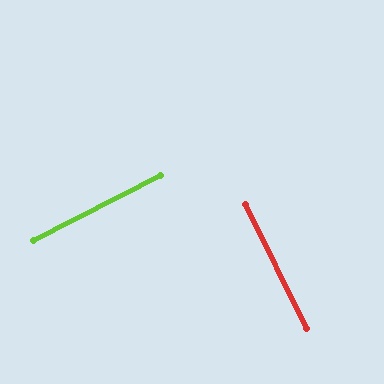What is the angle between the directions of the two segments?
Approximately 89 degrees.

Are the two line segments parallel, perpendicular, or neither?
Perpendicular — they meet at approximately 89°.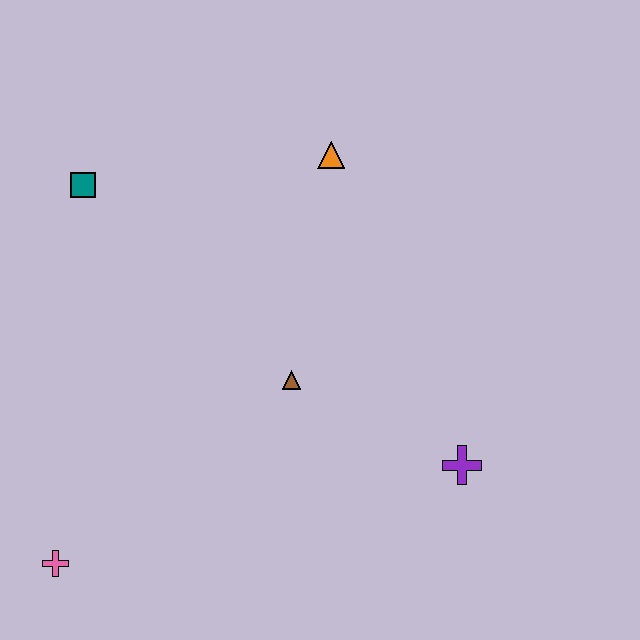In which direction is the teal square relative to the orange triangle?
The teal square is to the left of the orange triangle.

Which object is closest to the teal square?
The orange triangle is closest to the teal square.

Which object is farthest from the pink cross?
The orange triangle is farthest from the pink cross.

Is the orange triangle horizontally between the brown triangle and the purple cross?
Yes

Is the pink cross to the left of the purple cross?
Yes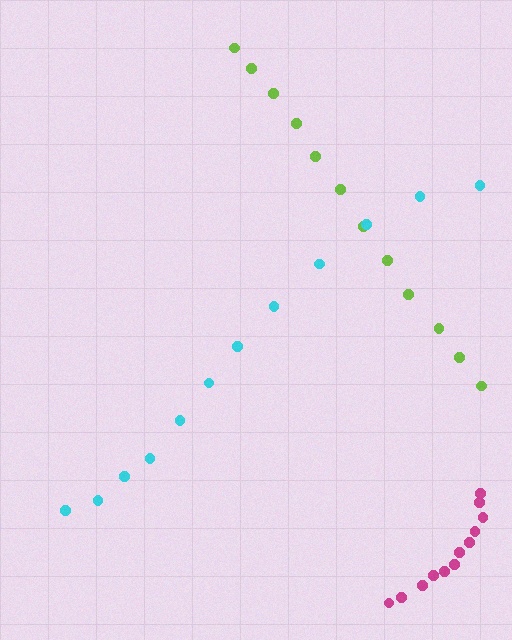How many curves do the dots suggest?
There are 3 distinct paths.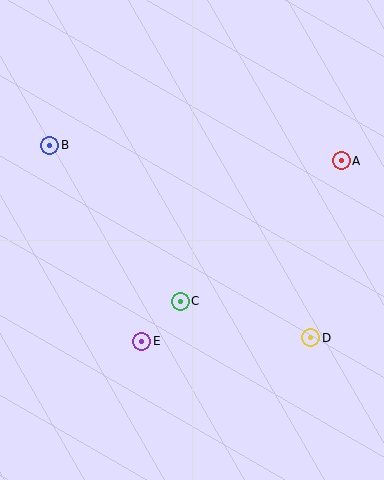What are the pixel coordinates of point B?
Point B is at (50, 145).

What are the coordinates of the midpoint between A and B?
The midpoint between A and B is at (195, 153).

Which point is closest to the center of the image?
Point C at (180, 301) is closest to the center.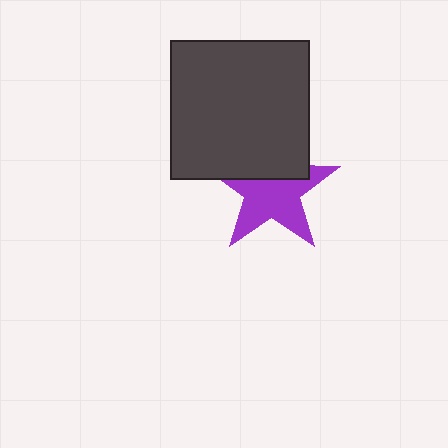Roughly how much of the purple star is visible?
About half of it is visible (roughly 64%).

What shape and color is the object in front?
The object in front is a dark gray square.